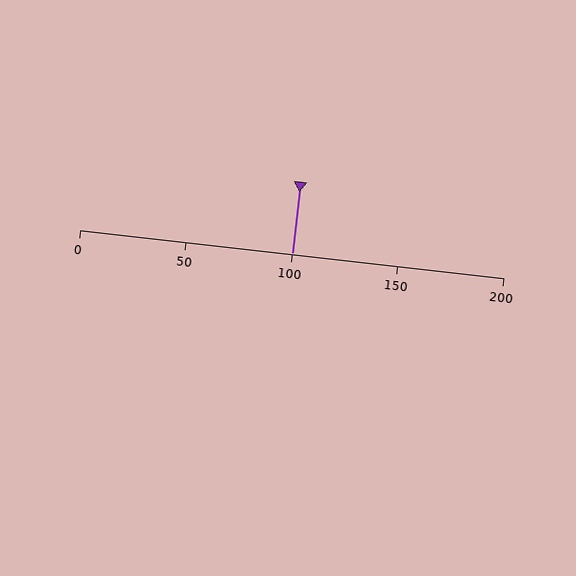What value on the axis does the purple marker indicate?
The marker indicates approximately 100.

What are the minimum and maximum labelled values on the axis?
The axis runs from 0 to 200.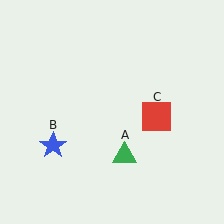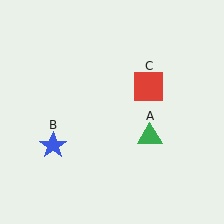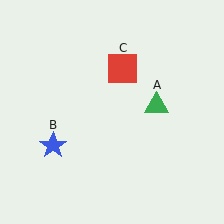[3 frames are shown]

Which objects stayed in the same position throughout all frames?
Blue star (object B) remained stationary.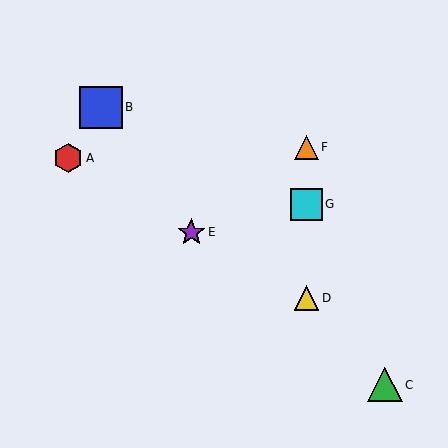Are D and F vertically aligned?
Yes, both are at x≈307.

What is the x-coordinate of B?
Object B is at x≈101.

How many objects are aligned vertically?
3 objects (D, F, G) are aligned vertically.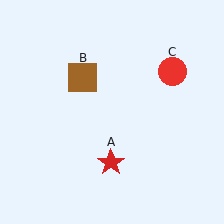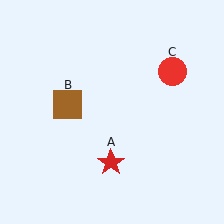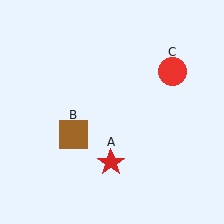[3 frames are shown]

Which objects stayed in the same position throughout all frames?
Red star (object A) and red circle (object C) remained stationary.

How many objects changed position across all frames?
1 object changed position: brown square (object B).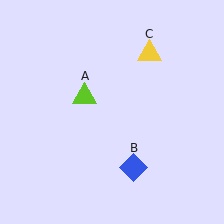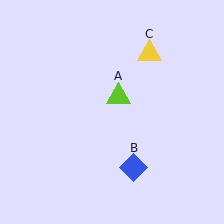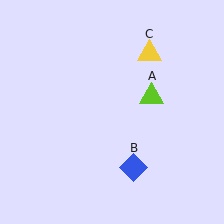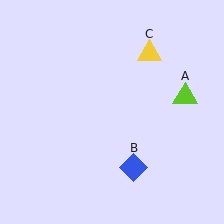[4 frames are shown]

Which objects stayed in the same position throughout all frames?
Blue diamond (object B) and yellow triangle (object C) remained stationary.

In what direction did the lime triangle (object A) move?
The lime triangle (object A) moved right.